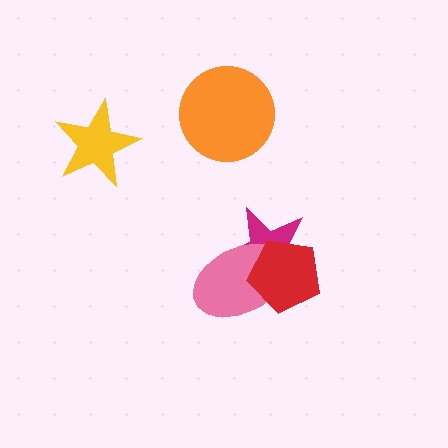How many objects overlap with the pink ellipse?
2 objects overlap with the pink ellipse.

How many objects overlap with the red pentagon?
2 objects overlap with the red pentagon.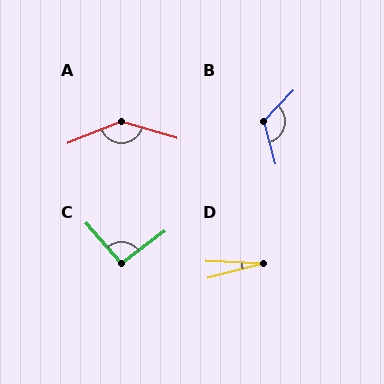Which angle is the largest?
A, at approximately 141 degrees.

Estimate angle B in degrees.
Approximately 121 degrees.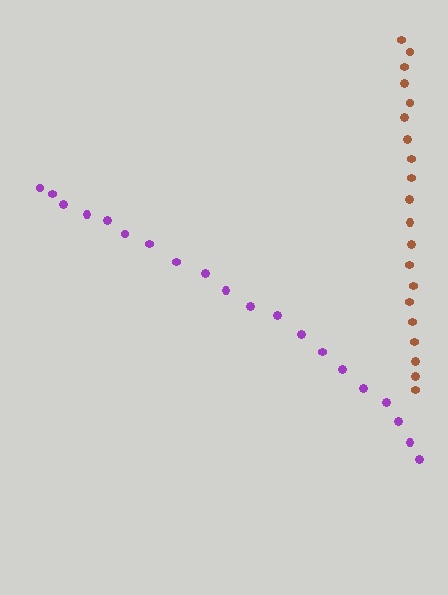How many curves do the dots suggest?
There are 2 distinct paths.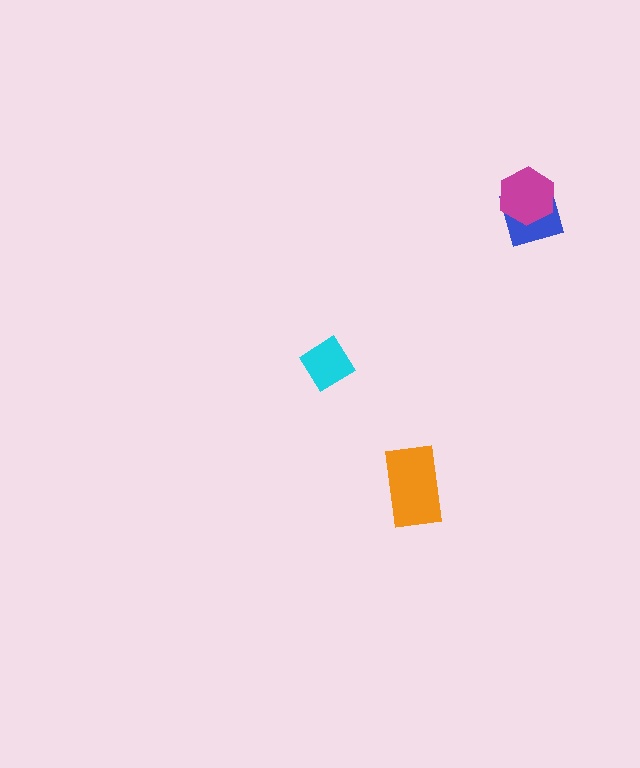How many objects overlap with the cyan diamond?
0 objects overlap with the cyan diamond.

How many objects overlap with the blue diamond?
1 object overlaps with the blue diamond.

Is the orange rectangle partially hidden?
No, no other shape covers it.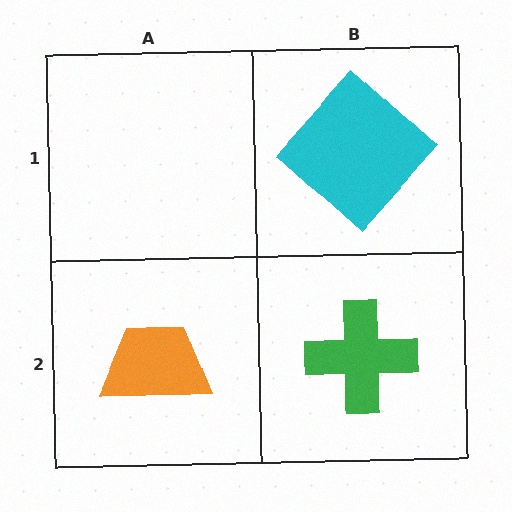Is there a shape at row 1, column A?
No, that cell is empty.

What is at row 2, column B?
A green cross.